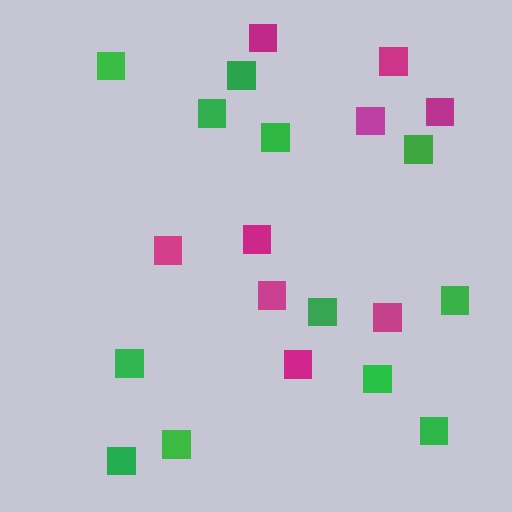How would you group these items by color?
There are 2 groups: one group of green squares (12) and one group of magenta squares (9).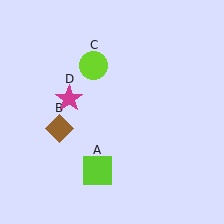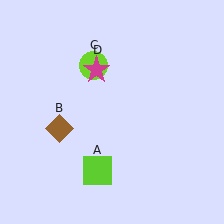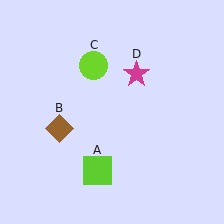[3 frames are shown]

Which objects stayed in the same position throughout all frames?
Lime square (object A) and brown diamond (object B) and lime circle (object C) remained stationary.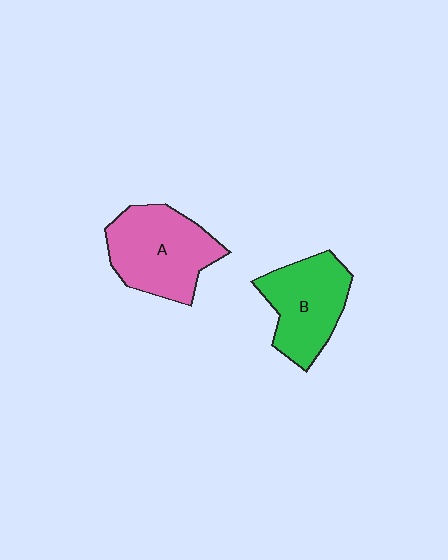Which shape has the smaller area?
Shape B (green).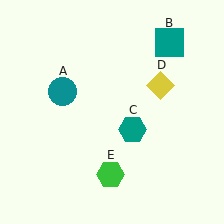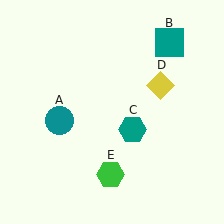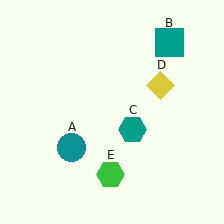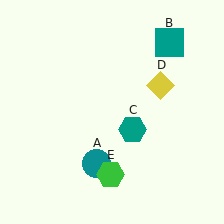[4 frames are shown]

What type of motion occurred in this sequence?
The teal circle (object A) rotated counterclockwise around the center of the scene.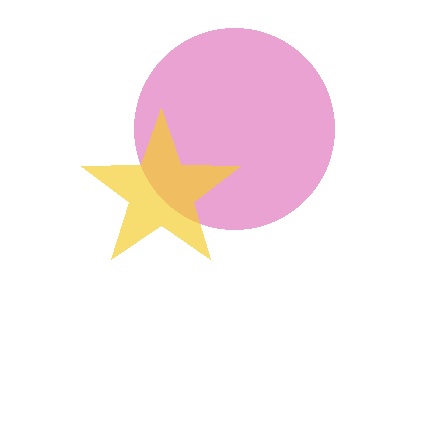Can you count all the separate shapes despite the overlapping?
Yes, there are 2 separate shapes.